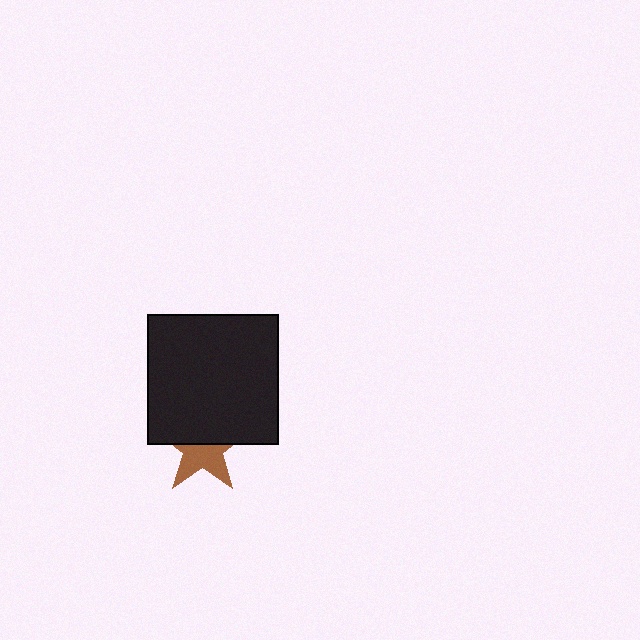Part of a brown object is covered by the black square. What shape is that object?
It is a star.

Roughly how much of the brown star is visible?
About half of it is visible (roughly 48%).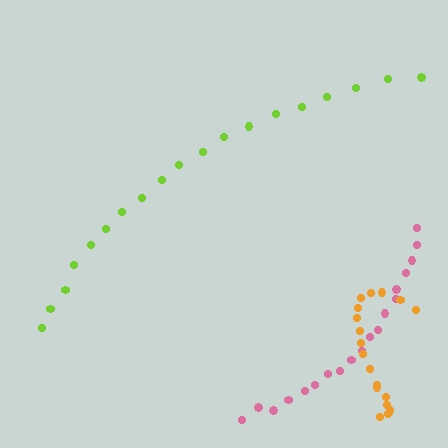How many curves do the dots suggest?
There are 3 distinct paths.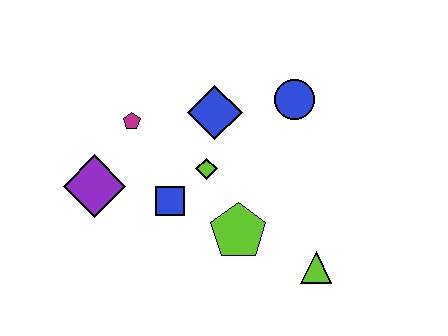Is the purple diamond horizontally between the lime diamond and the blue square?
No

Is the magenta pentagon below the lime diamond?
No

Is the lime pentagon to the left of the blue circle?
Yes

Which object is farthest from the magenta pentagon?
The lime triangle is farthest from the magenta pentagon.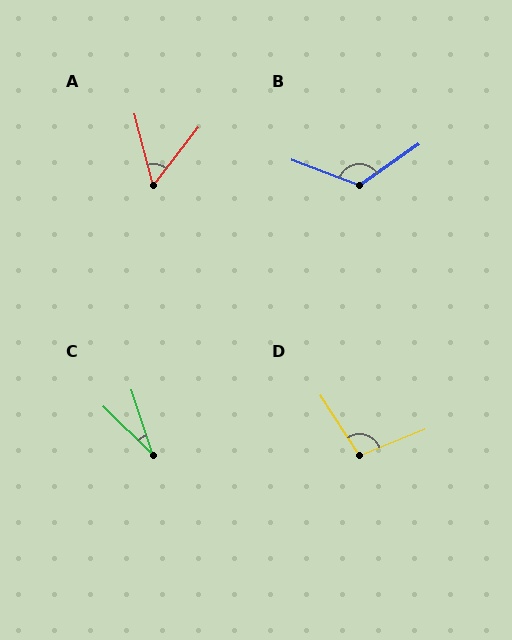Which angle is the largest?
B, at approximately 125 degrees.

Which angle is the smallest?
C, at approximately 27 degrees.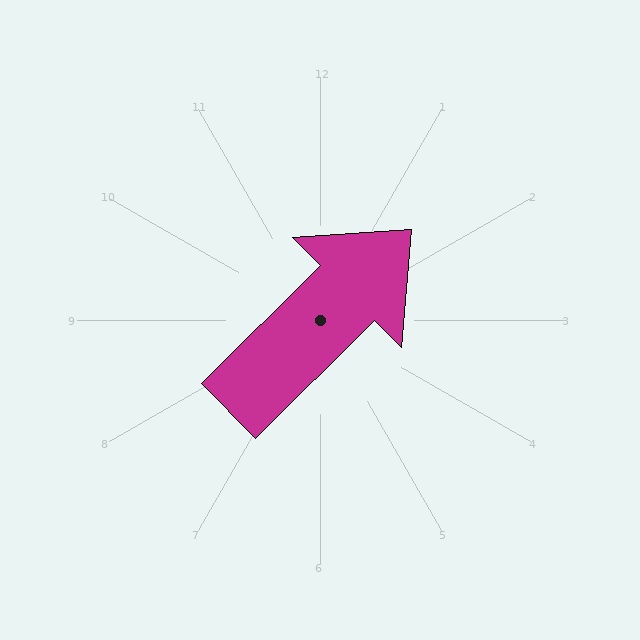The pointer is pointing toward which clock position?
Roughly 2 o'clock.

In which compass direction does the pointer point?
Northeast.